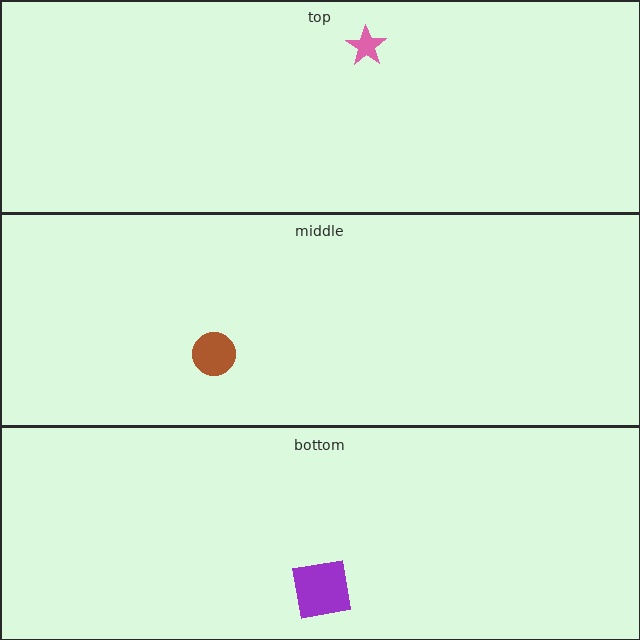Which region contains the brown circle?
The middle region.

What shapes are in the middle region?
The brown circle.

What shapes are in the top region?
The pink star.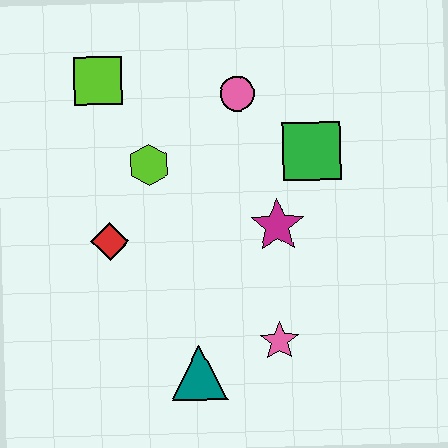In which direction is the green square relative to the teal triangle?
The green square is above the teal triangle.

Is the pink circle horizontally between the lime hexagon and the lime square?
No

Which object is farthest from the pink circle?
The teal triangle is farthest from the pink circle.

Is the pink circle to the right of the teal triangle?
Yes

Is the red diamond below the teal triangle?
No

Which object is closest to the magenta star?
The green square is closest to the magenta star.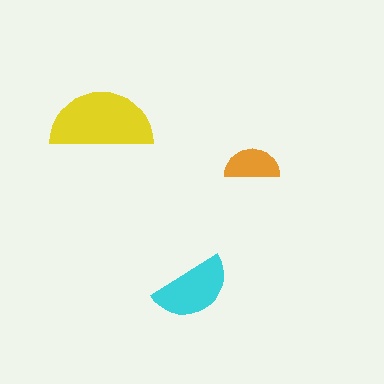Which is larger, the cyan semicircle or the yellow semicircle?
The yellow one.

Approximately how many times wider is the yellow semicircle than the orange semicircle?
About 2 times wider.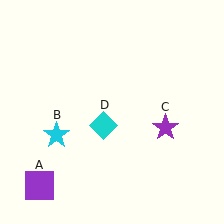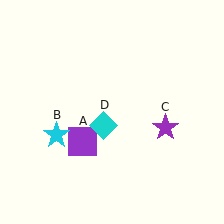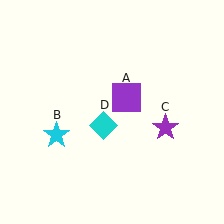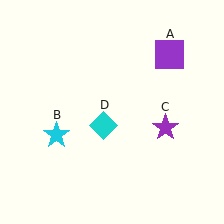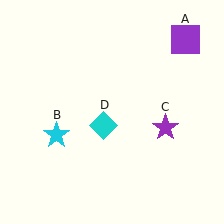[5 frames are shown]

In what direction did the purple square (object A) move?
The purple square (object A) moved up and to the right.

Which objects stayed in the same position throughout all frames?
Cyan star (object B) and purple star (object C) and cyan diamond (object D) remained stationary.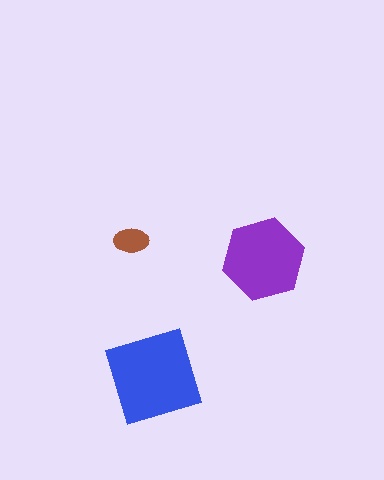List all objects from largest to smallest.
The blue square, the purple hexagon, the brown ellipse.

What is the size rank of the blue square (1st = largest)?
1st.